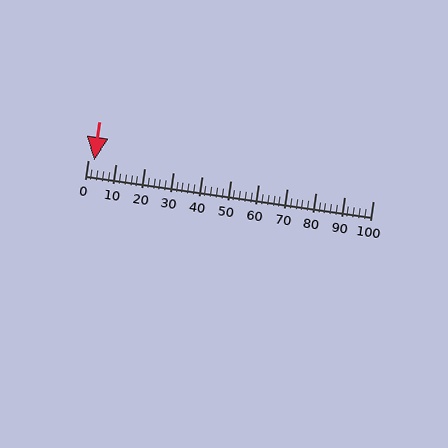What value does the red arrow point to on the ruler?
The red arrow points to approximately 2.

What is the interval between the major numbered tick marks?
The major tick marks are spaced 10 units apart.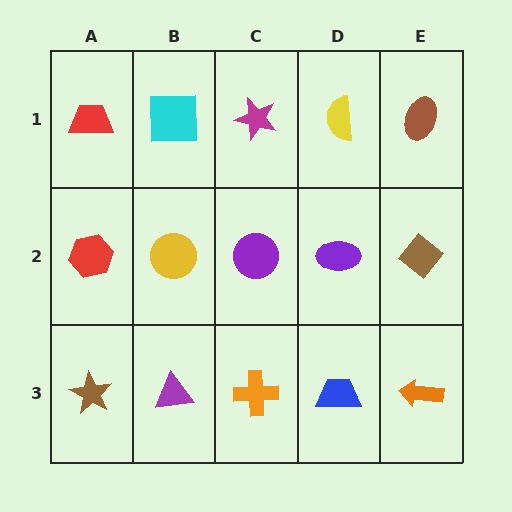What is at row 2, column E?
A brown diamond.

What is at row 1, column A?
A red trapezoid.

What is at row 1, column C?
A magenta star.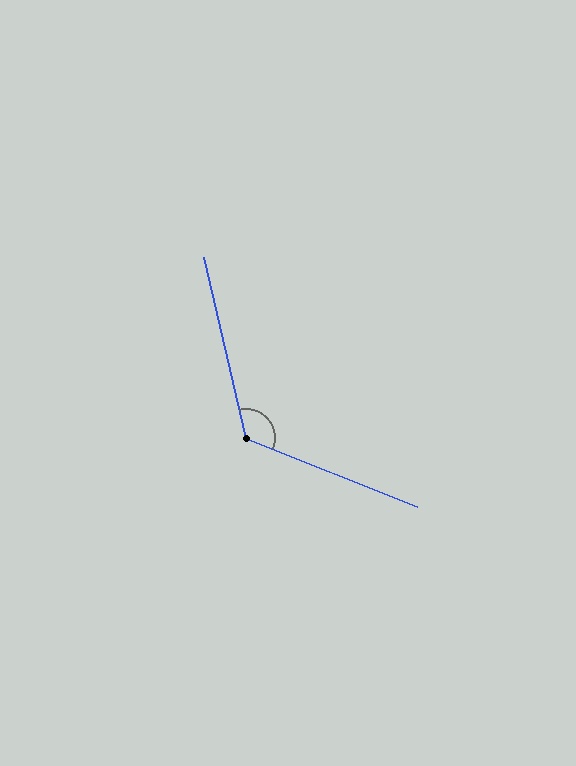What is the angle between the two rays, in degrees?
Approximately 125 degrees.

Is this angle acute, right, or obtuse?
It is obtuse.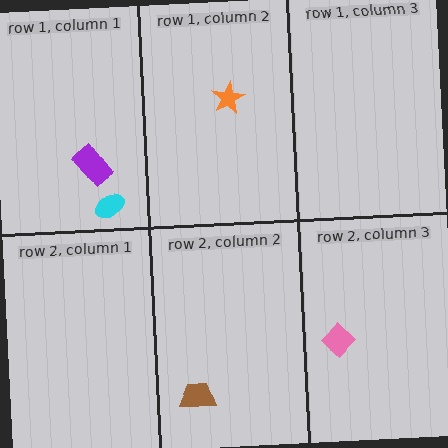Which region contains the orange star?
The row 1, column 2 region.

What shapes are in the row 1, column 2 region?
The orange star.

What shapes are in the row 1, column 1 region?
The purple rectangle, the cyan ellipse.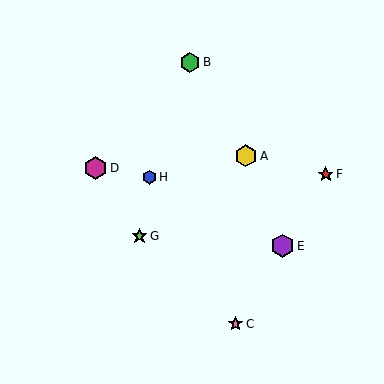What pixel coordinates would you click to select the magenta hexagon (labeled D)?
Click at (95, 168) to select the magenta hexagon D.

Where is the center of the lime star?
The center of the lime star is at (140, 236).